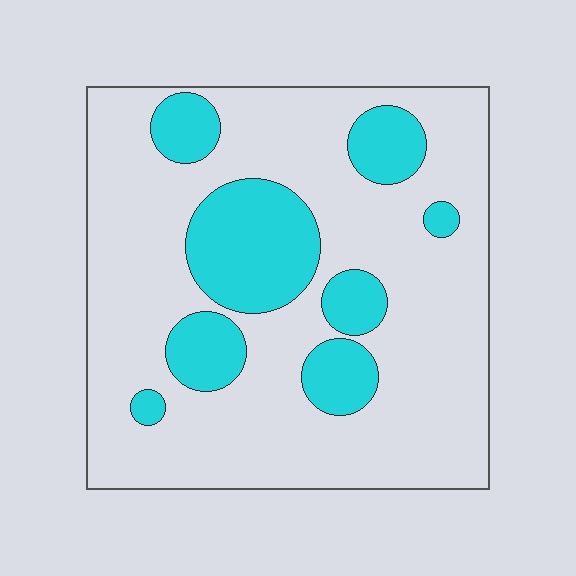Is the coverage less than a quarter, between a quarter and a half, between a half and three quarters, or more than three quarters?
Less than a quarter.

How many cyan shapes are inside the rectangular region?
8.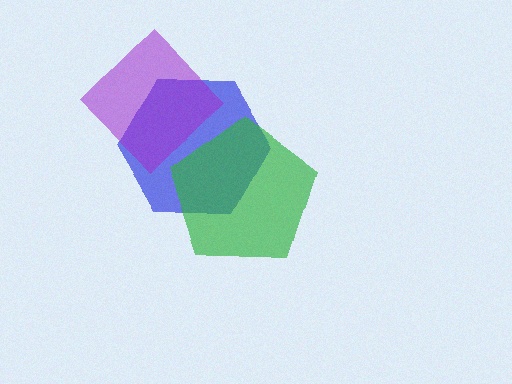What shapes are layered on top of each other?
The layered shapes are: a blue hexagon, a green pentagon, a purple diamond.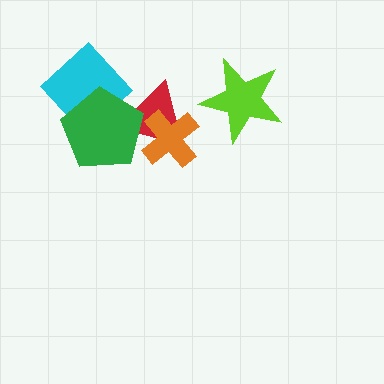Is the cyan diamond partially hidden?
Yes, it is partially covered by another shape.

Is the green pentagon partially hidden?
No, no other shape covers it.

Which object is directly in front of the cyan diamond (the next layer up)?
The red triangle is directly in front of the cyan diamond.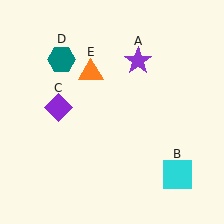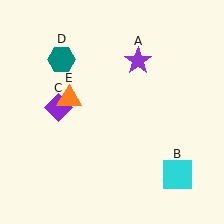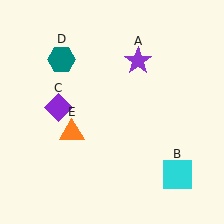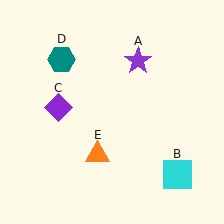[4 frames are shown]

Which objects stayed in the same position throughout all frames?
Purple star (object A) and cyan square (object B) and purple diamond (object C) and teal hexagon (object D) remained stationary.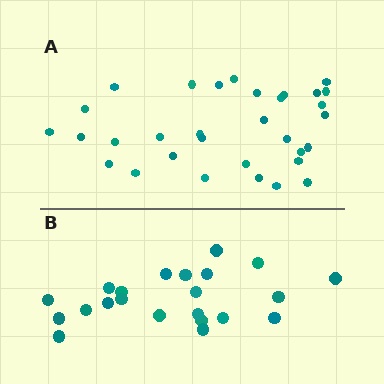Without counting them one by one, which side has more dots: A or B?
Region A (the top region) has more dots.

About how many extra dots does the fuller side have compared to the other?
Region A has roughly 10 or so more dots than region B.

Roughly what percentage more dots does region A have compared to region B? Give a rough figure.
About 45% more.